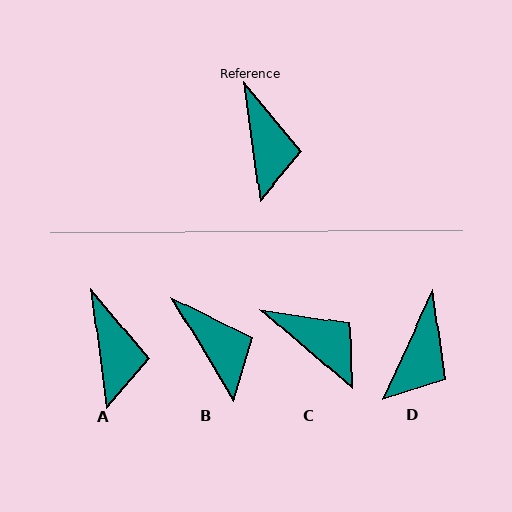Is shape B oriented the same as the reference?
No, it is off by about 24 degrees.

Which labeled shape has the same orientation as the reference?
A.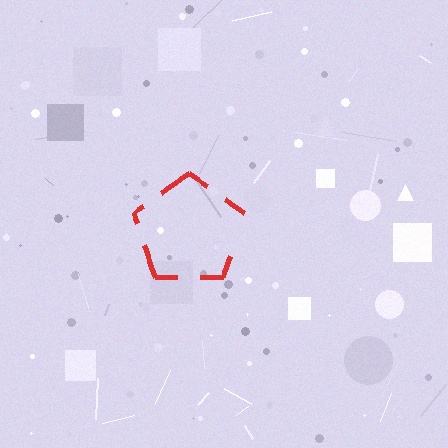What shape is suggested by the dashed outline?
The dashed outline suggests a pentagon.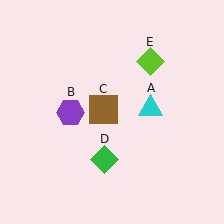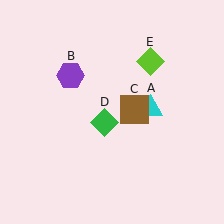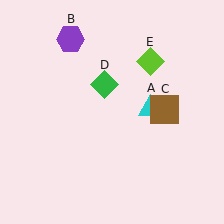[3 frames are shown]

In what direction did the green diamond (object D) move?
The green diamond (object D) moved up.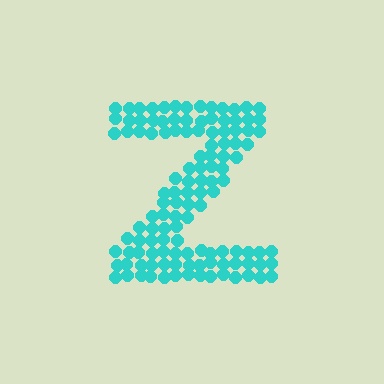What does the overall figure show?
The overall figure shows the letter Z.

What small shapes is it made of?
It is made of small circles.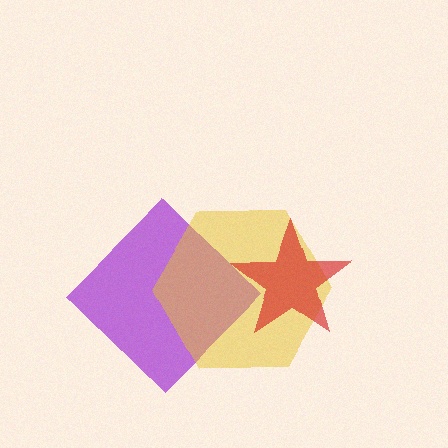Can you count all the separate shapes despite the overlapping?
Yes, there are 3 separate shapes.